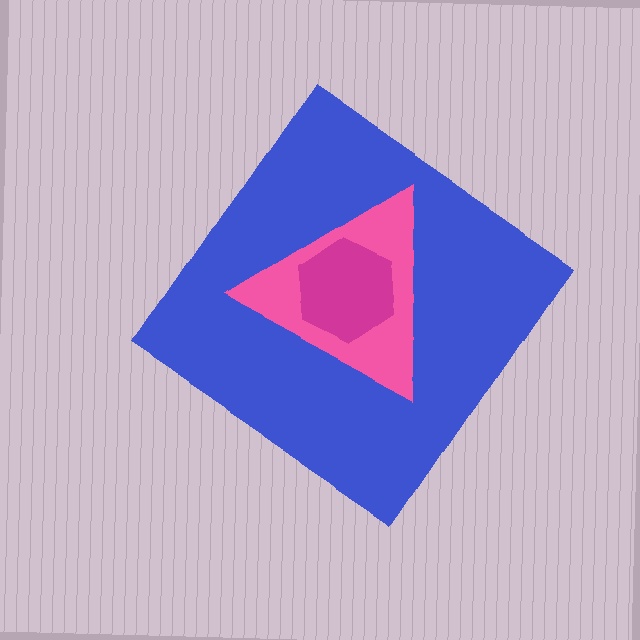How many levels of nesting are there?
3.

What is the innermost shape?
The magenta hexagon.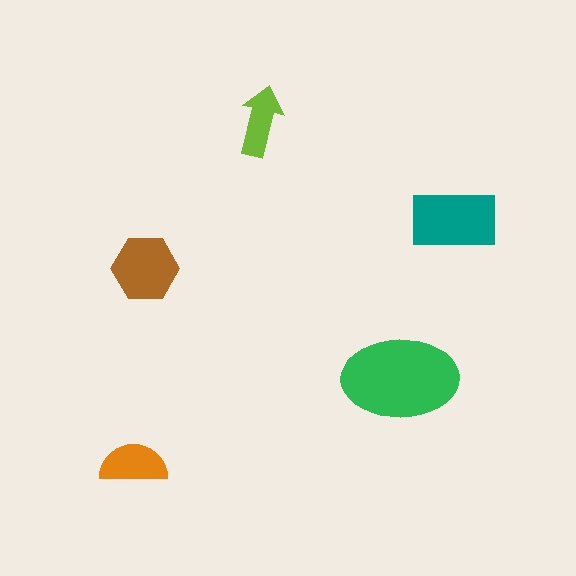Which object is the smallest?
The lime arrow.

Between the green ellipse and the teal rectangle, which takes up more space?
The green ellipse.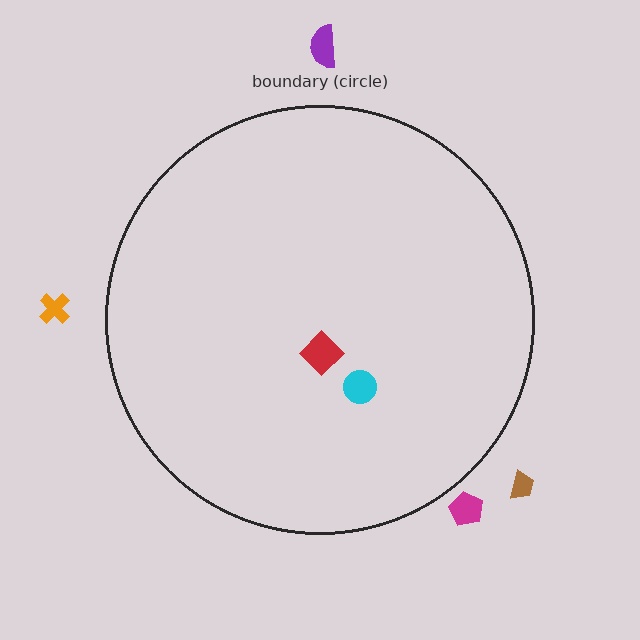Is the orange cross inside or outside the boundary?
Outside.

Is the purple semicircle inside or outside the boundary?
Outside.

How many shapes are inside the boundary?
2 inside, 4 outside.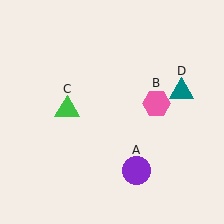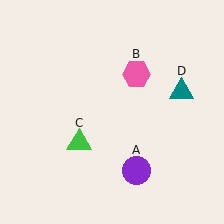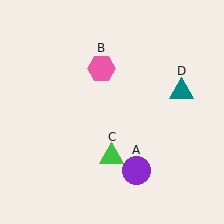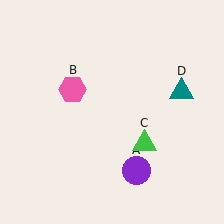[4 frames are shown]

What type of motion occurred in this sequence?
The pink hexagon (object B), green triangle (object C) rotated counterclockwise around the center of the scene.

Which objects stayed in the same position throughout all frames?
Purple circle (object A) and teal triangle (object D) remained stationary.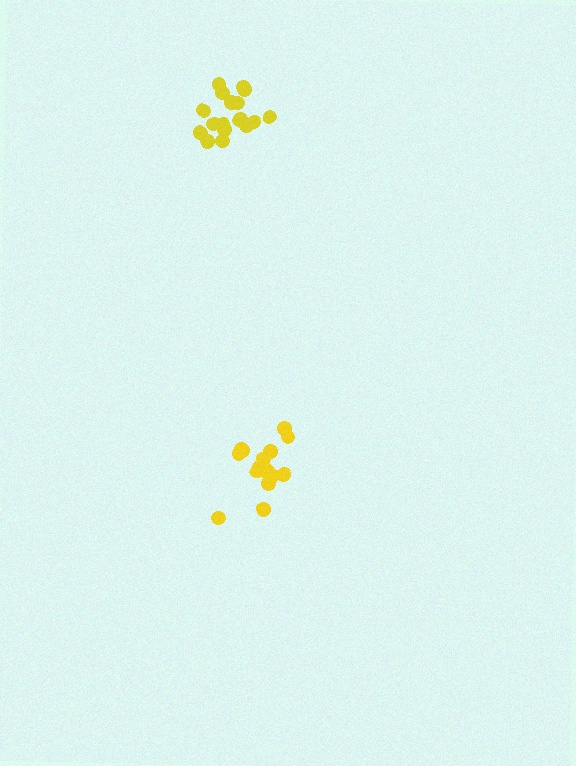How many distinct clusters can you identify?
There are 2 distinct clusters.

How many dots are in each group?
Group 1: 16 dots, Group 2: 17 dots (33 total).